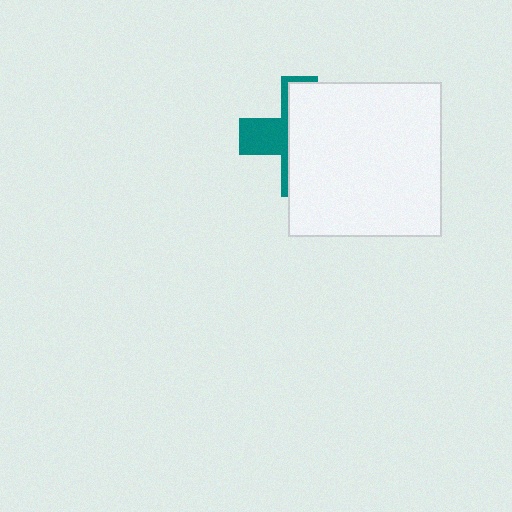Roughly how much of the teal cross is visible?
A small part of it is visible (roughly 33%).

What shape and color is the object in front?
The object in front is a white rectangle.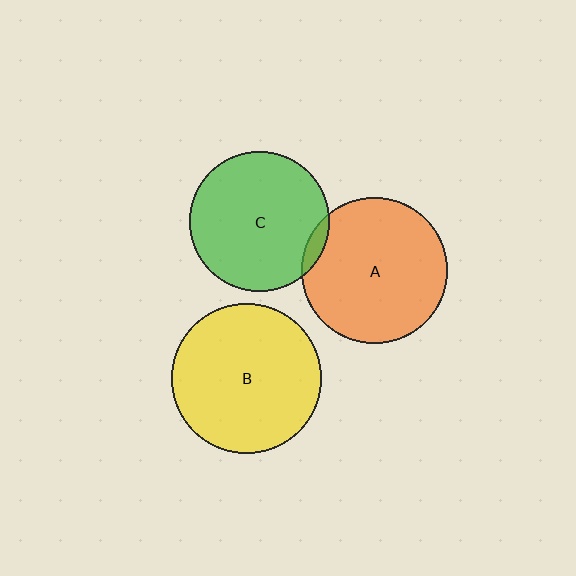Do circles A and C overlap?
Yes.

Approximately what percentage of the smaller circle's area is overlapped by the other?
Approximately 5%.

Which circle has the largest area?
Circle B (yellow).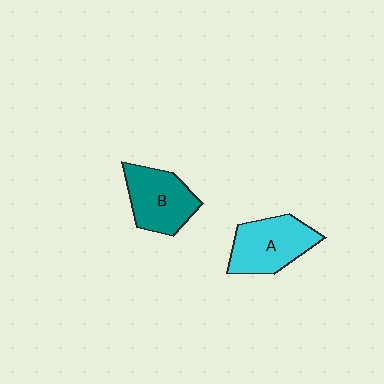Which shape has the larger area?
Shape A (cyan).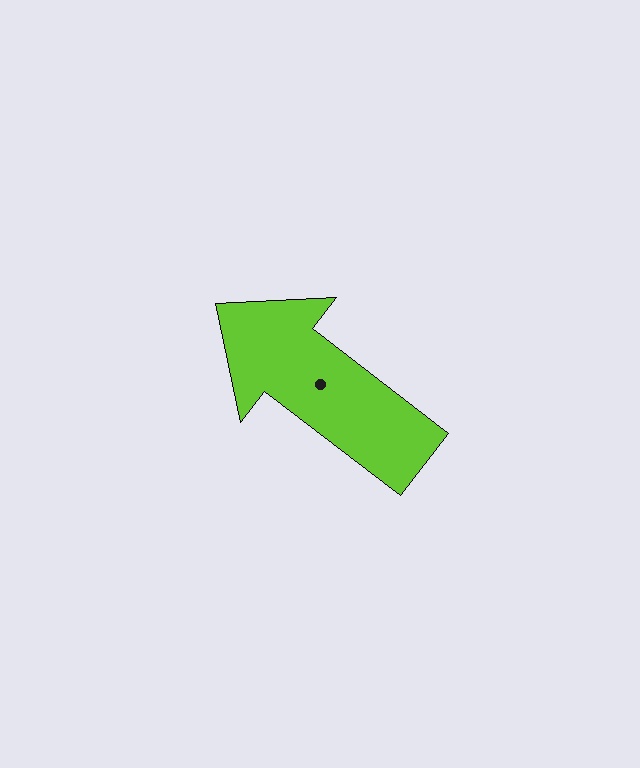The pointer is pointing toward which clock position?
Roughly 10 o'clock.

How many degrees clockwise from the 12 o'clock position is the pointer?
Approximately 308 degrees.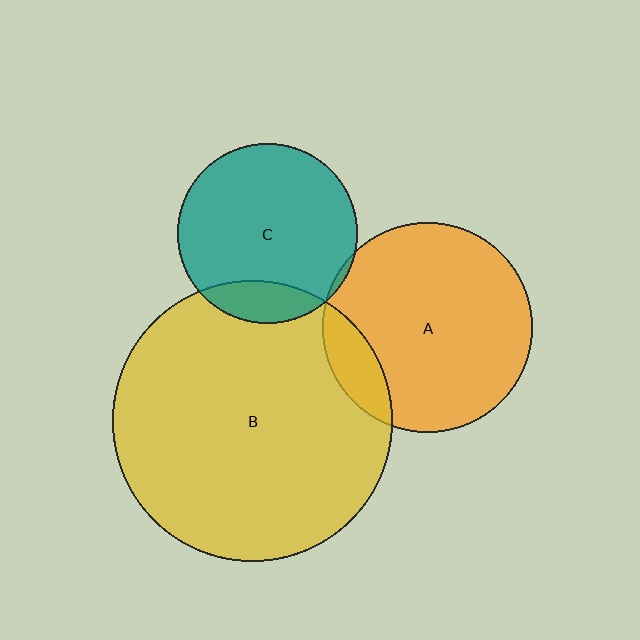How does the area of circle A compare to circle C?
Approximately 1.4 times.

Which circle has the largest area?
Circle B (yellow).